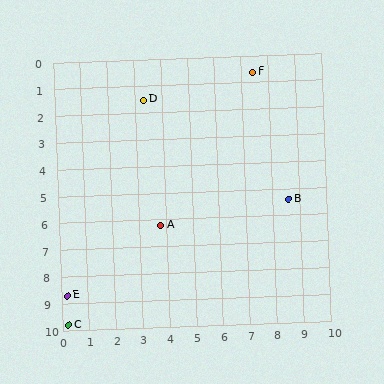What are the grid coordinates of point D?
Point D is at approximately (3.3, 1.5).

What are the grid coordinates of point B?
Point B is at approximately (8.6, 5.4).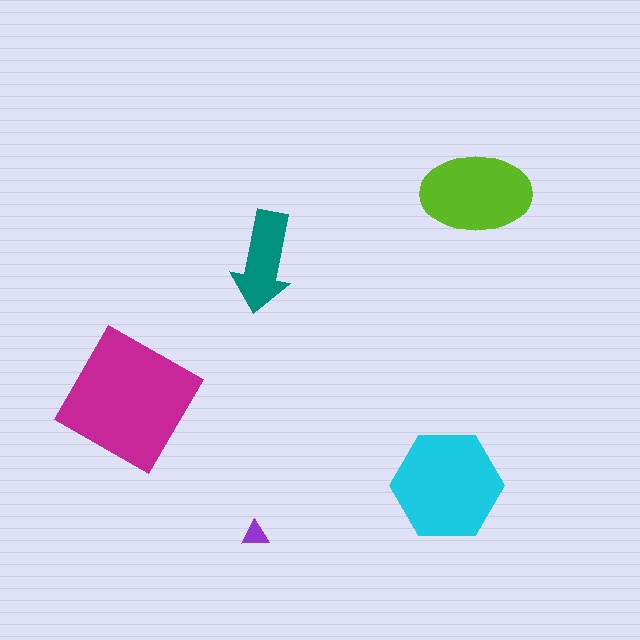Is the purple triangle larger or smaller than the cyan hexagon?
Smaller.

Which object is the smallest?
The purple triangle.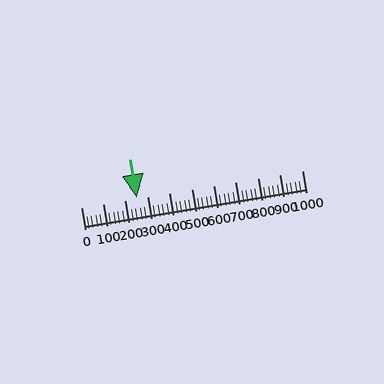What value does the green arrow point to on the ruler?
The green arrow points to approximately 252.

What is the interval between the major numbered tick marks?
The major tick marks are spaced 100 units apart.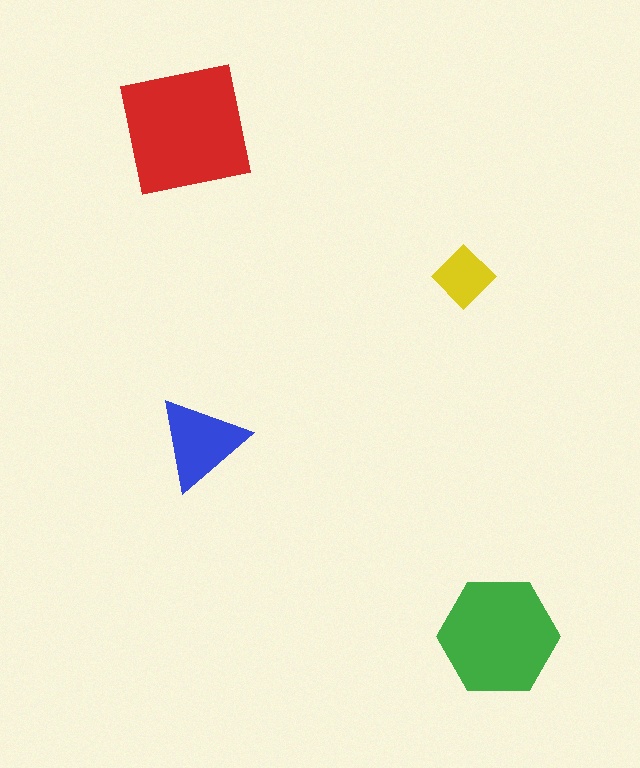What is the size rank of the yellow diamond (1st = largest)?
4th.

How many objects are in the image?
There are 4 objects in the image.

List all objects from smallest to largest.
The yellow diamond, the blue triangle, the green hexagon, the red square.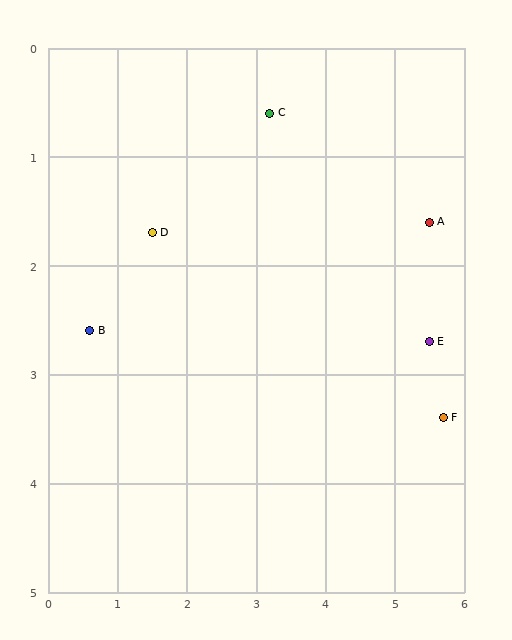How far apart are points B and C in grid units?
Points B and C are about 3.3 grid units apart.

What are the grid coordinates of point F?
Point F is at approximately (5.7, 3.4).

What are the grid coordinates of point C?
Point C is at approximately (3.2, 0.6).